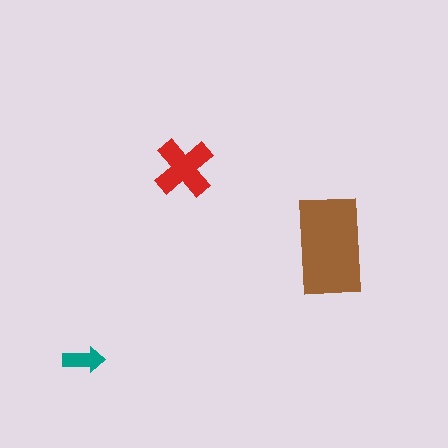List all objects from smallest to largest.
The teal arrow, the red cross, the brown rectangle.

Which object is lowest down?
The teal arrow is bottommost.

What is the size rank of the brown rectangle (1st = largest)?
1st.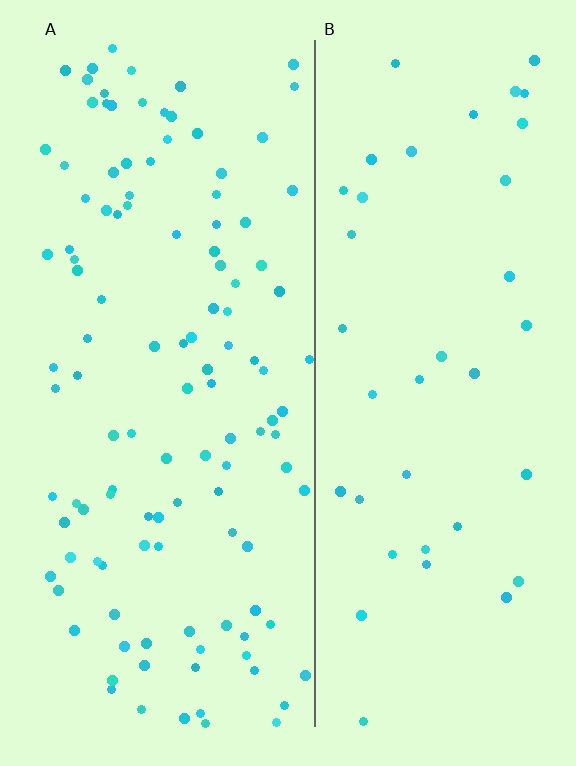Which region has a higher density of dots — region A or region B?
A (the left).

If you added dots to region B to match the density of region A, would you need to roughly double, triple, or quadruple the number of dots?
Approximately triple.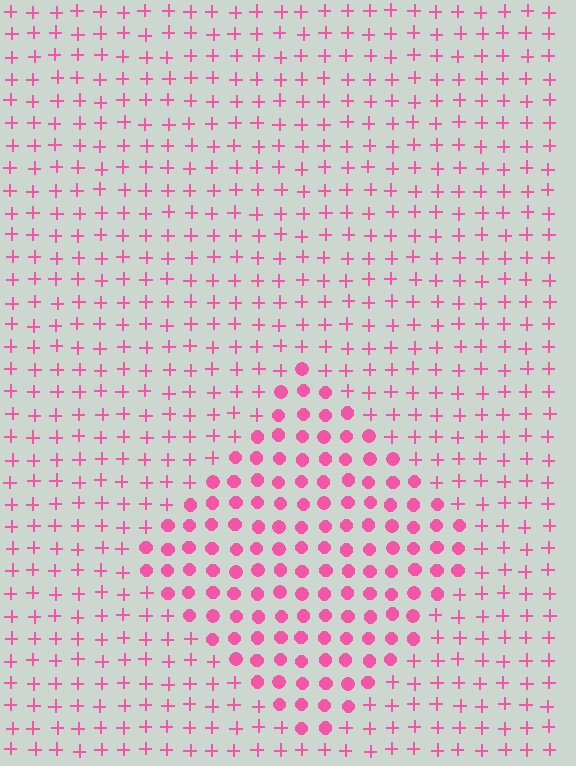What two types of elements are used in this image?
The image uses circles inside the diamond region and plus signs outside it.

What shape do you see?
I see a diamond.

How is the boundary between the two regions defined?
The boundary is defined by a change in element shape: circles inside vs. plus signs outside. All elements share the same color and spacing.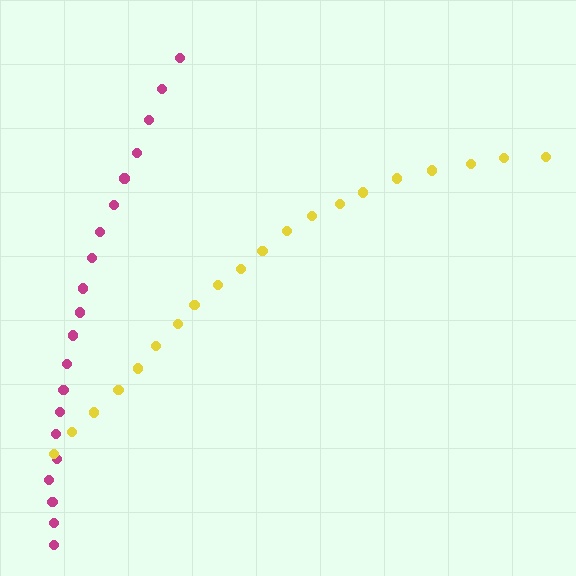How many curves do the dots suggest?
There are 2 distinct paths.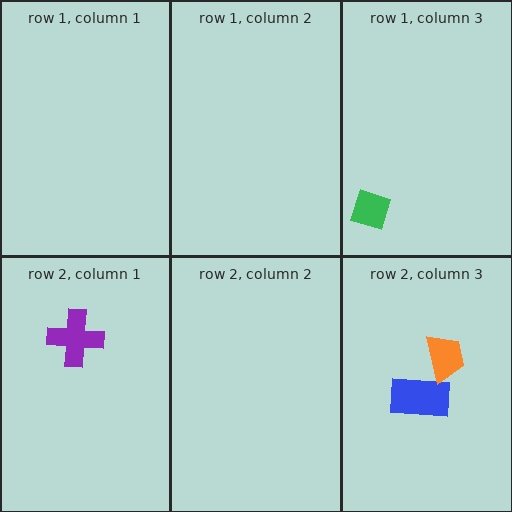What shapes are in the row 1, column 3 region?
The green diamond.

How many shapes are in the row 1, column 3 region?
1.